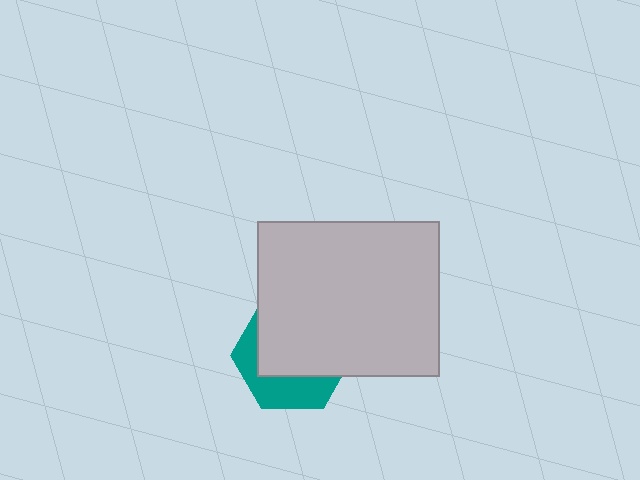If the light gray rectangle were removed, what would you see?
You would see the complete teal hexagon.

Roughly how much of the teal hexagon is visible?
A small part of it is visible (roughly 37%).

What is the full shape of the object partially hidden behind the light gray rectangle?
The partially hidden object is a teal hexagon.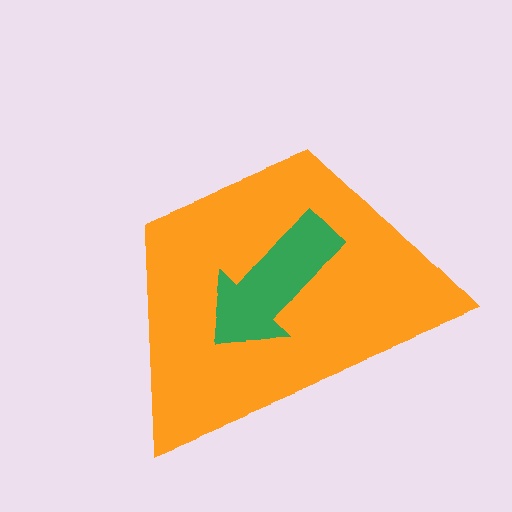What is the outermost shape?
The orange trapezoid.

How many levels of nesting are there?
2.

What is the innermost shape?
The green arrow.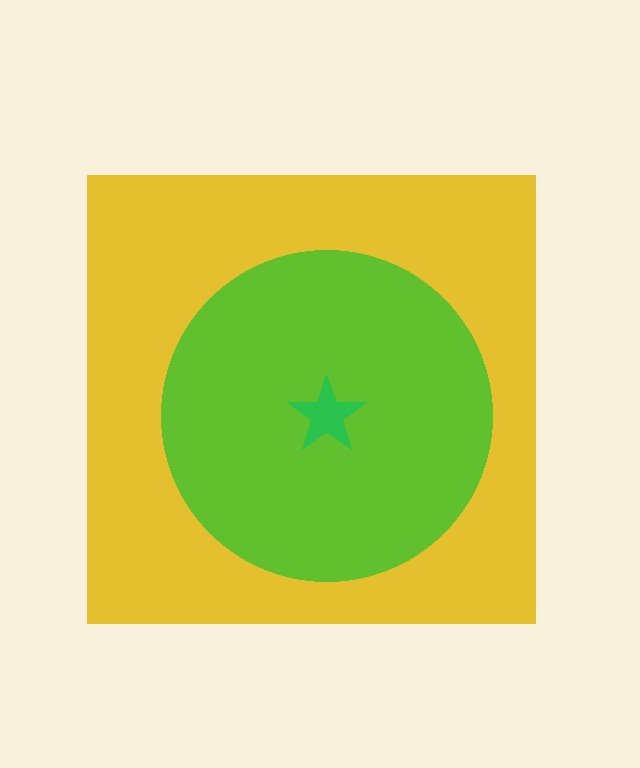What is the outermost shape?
The yellow square.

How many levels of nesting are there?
3.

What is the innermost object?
The green star.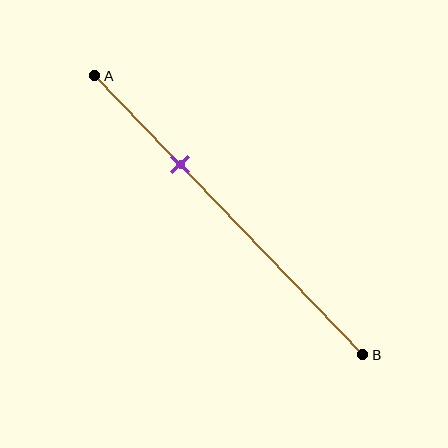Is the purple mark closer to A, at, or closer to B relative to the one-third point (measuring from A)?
The purple mark is approximately at the one-third point of segment AB.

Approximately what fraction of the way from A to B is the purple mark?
The purple mark is approximately 30% of the way from A to B.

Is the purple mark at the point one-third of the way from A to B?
Yes, the mark is approximately at the one-third point.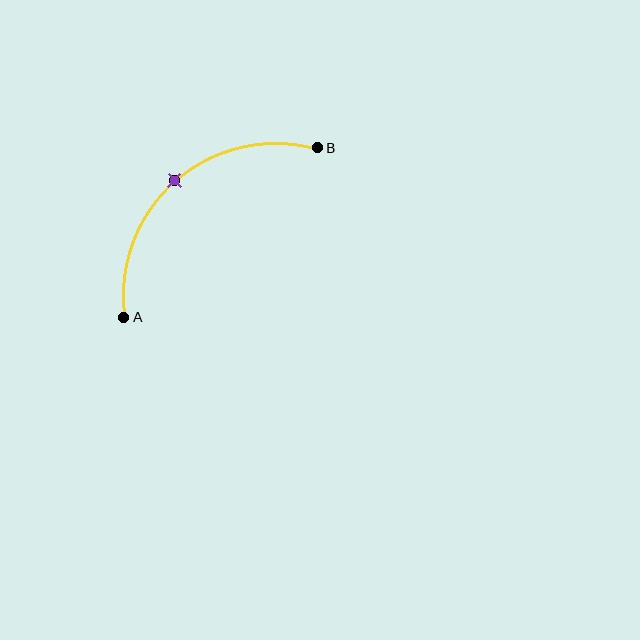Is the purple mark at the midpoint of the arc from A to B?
Yes. The purple mark lies on the arc at equal arc-length from both A and B — it is the arc midpoint.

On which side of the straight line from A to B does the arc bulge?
The arc bulges above and to the left of the straight line connecting A and B.